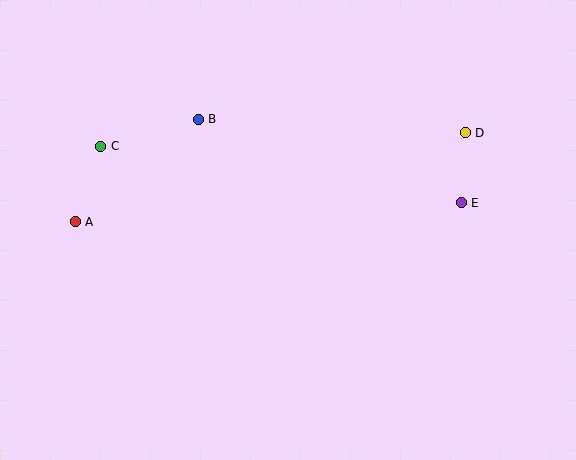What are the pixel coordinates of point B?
Point B is at (198, 119).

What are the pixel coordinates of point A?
Point A is at (75, 222).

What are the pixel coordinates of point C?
Point C is at (101, 146).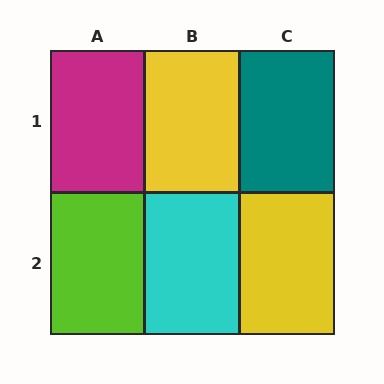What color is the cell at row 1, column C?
Teal.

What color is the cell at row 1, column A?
Magenta.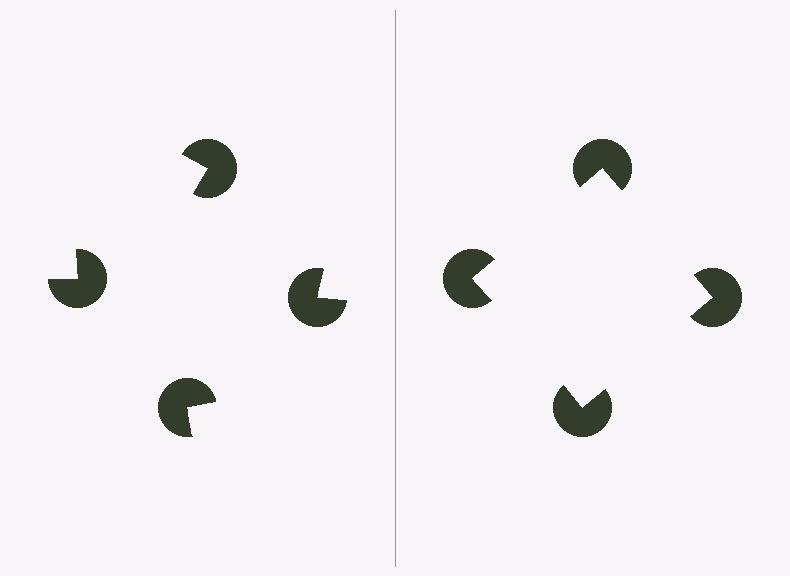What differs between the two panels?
The pac-man discs are positioned identically on both sides; only the wedge orientations differ. On the right they align to a square; on the left they are misaligned.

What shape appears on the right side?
An illusory square.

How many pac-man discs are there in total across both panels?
8 — 4 on each side.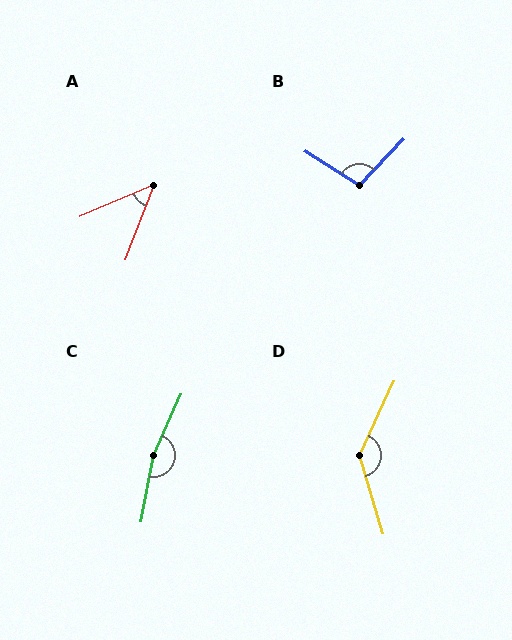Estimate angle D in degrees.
Approximately 138 degrees.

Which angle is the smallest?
A, at approximately 46 degrees.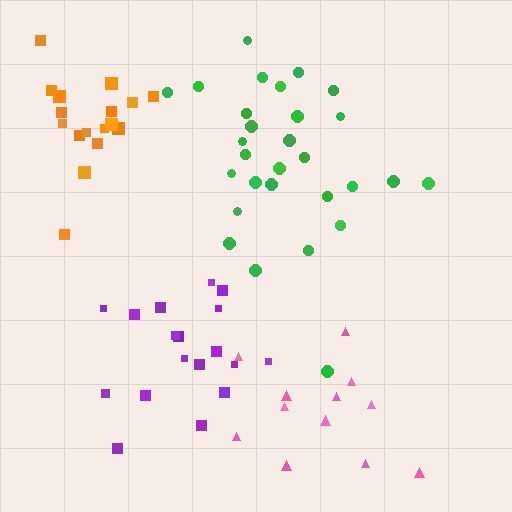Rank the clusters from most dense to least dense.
green, purple, orange, pink.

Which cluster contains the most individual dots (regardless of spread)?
Green (29).